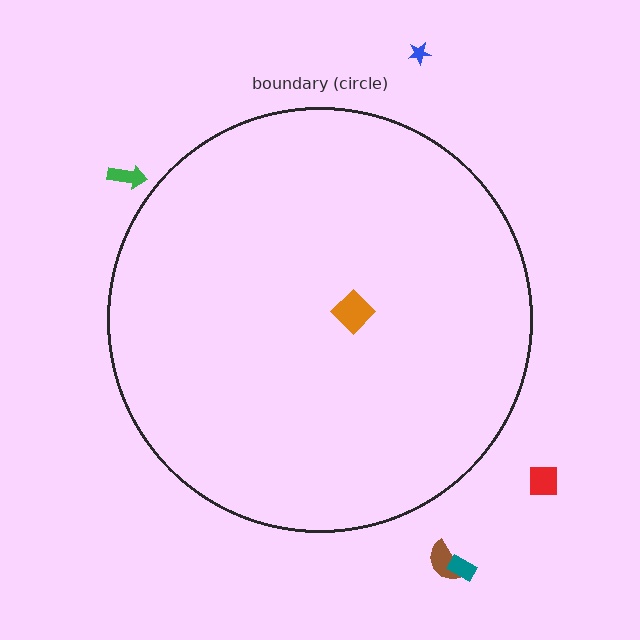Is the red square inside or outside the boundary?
Outside.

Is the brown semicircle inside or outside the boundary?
Outside.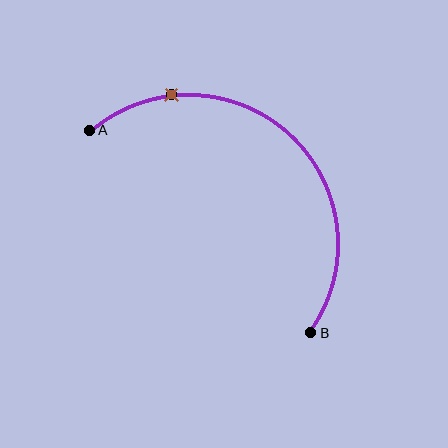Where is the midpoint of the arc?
The arc midpoint is the point on the curve farthest from the straight line joining A and B. It sits above and to the right of that line.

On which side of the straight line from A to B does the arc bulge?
The arc bulges above and to the right of the straight line connecting A and B.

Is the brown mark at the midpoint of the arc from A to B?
No. The brown mark lies on the arc but is closer to endpoint A. The arc midpoint would be at the point on the curve equidistant along the arc from both A and B.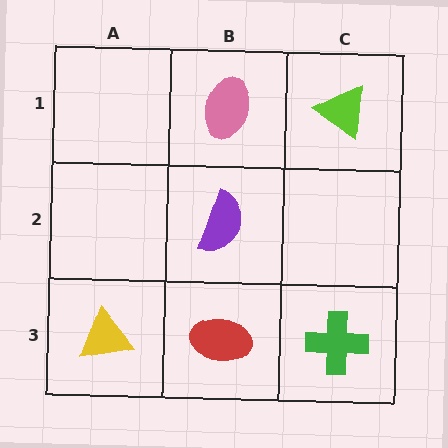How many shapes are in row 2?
1 shape.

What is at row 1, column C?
A lime triangle.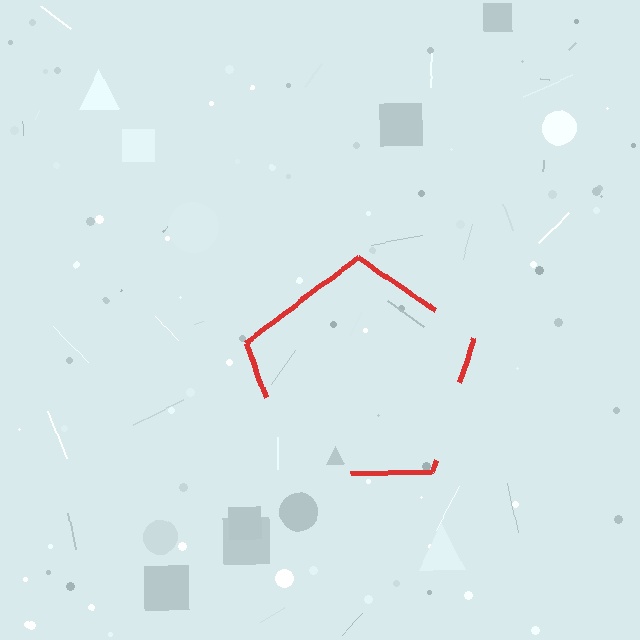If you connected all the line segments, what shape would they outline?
They would outline a pentagon.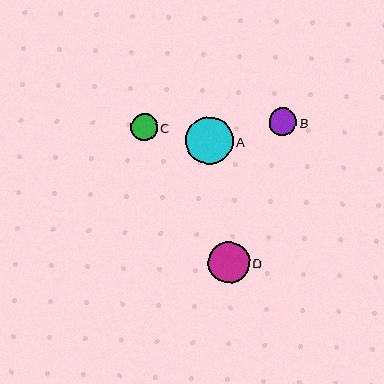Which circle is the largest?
Circle A is the largest with a size of approximately 47 pixels.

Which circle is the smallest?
Circle C is the smallest with a size of approximately 26 pixels.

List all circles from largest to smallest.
From largest to smallest: A, D, B, C.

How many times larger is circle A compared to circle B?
Circle A is approximately 1.7 times the size of circle B.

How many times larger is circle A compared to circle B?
Circle A is approximately 1.7 times the size of circle B.